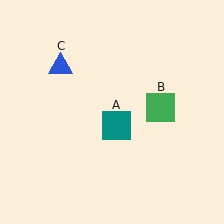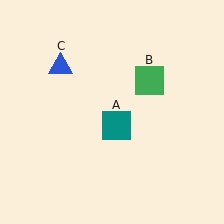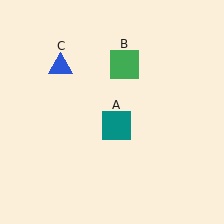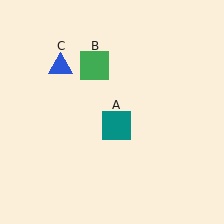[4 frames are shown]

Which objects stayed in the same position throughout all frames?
Teal square (object A) and blue triangle (object C) remained stationary.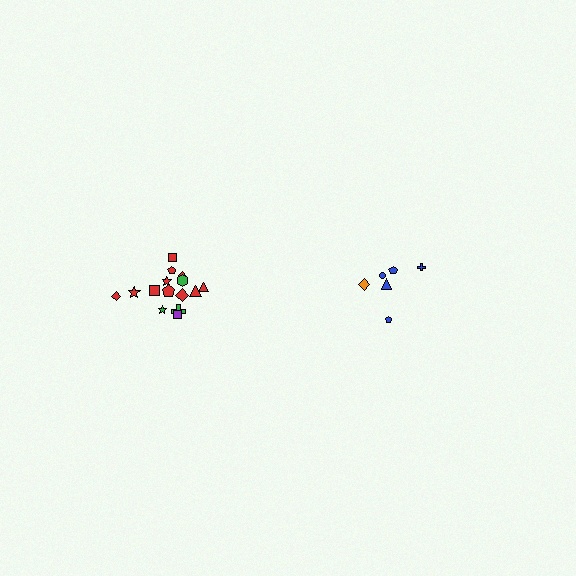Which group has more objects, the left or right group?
The left group.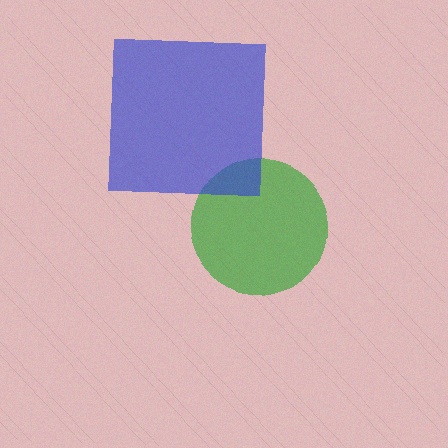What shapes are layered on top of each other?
The layered shapes are: a green circle, a blue square.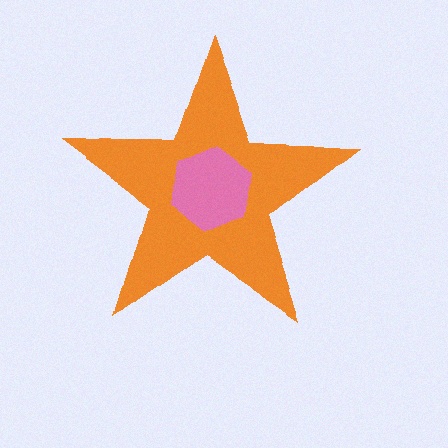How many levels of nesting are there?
2.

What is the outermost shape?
The orange star.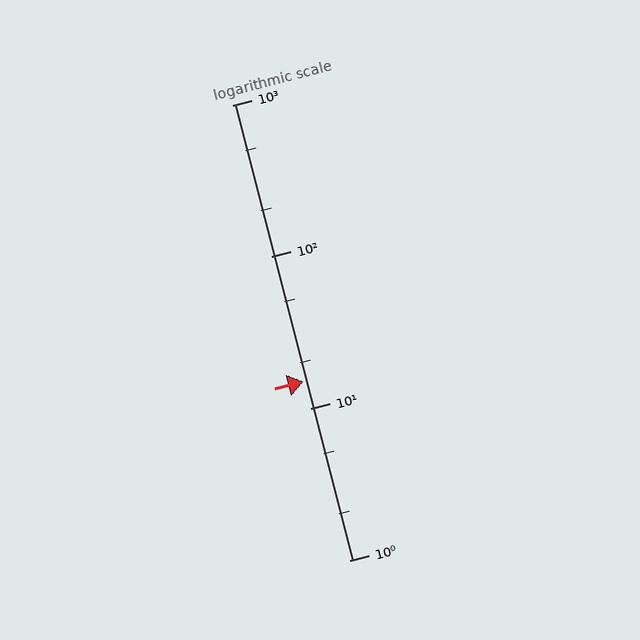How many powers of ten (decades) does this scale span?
The scale spans 3 decades, from 1 to 1000.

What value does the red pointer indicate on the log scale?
The pointer indicates approximately 15.